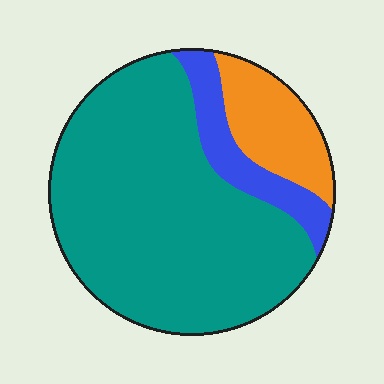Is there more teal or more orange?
Teal.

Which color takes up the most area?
Teal, at roughly 75%.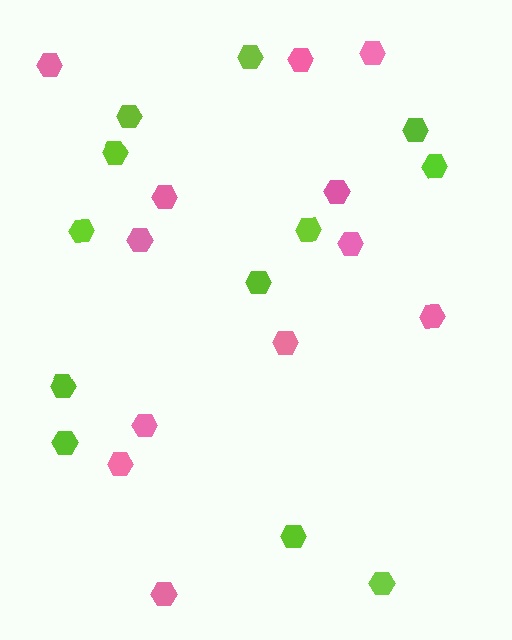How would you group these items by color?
There are 2 groups: one group of lime hexagons (12) and one group of pink hexagons (12).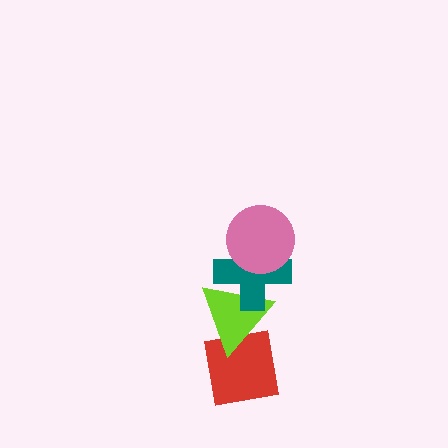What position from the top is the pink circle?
The pink circle is 1st from the top.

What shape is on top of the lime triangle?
The teal cross is on top of the lime triangle.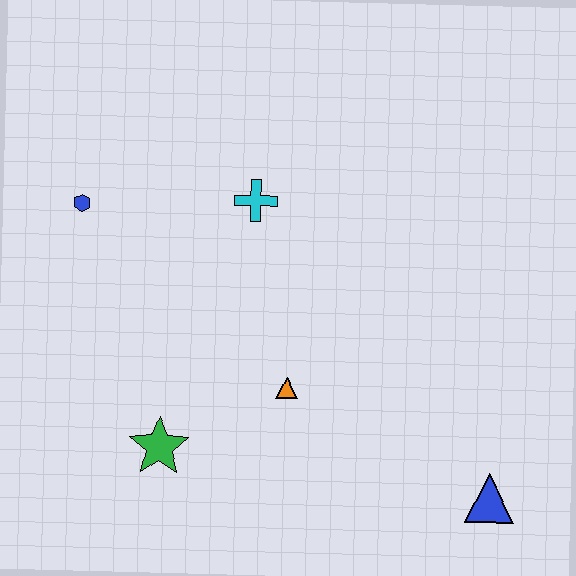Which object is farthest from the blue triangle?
The blue hexagon is farthest from the blue triangle.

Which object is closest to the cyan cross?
The blue hexagon is closest to the cyan cross.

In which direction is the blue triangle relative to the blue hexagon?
The blue triangle is to the right of the blue hexagon.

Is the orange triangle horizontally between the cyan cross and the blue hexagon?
No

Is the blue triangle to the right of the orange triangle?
Yes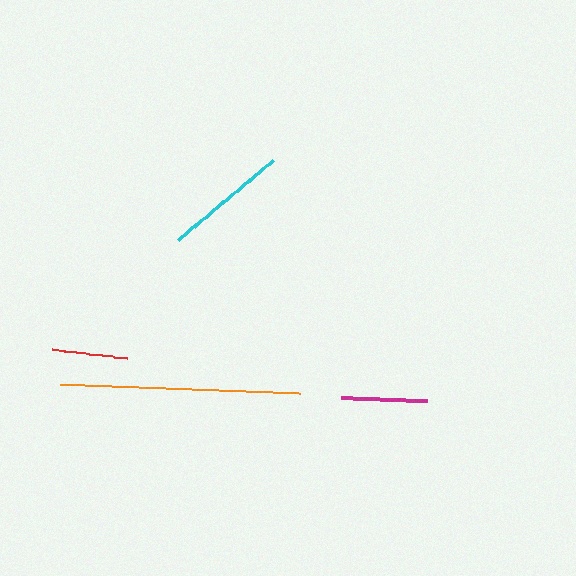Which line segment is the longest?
The orange line is the longest at approximately 239 pixels.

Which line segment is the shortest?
The red line is the shortest at approximately 77 pixels.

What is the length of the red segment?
The red segment is approximately 77 pixels long.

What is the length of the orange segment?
The orange segment is approximately 239 pixels long.